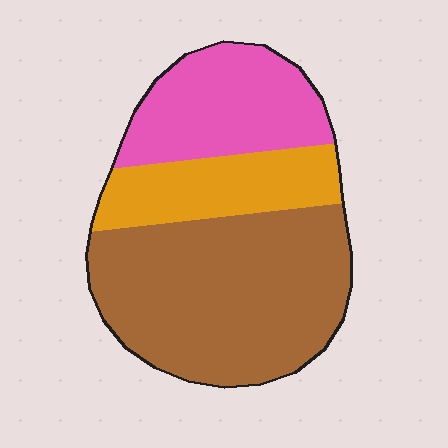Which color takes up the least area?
Orange, at roughly 20%.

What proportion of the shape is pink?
Pink takes up about one quarter (1/4) of the shape.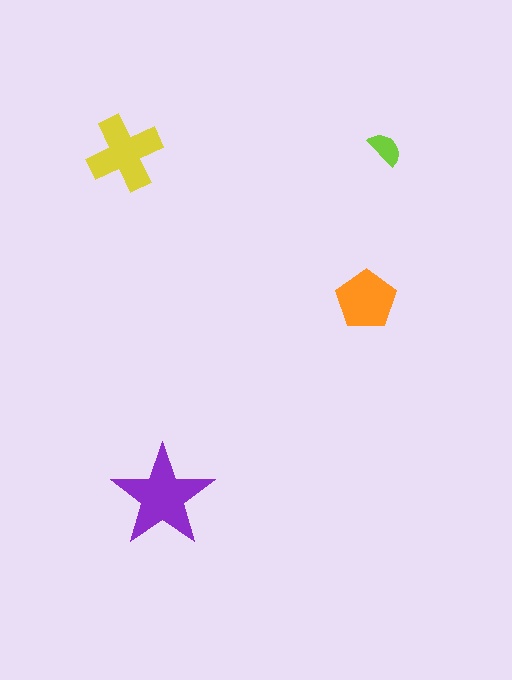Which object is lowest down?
The purple star is bottommost.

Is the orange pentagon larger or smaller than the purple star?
Smaller.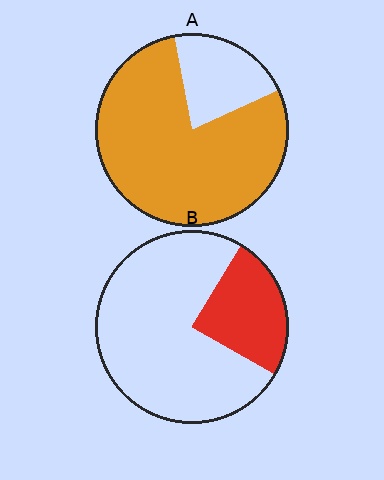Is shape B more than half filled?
No.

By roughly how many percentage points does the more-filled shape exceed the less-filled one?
By roughly 55 percentage points (A over B).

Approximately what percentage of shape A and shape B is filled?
A is approximately 80% and B is approximately 25%.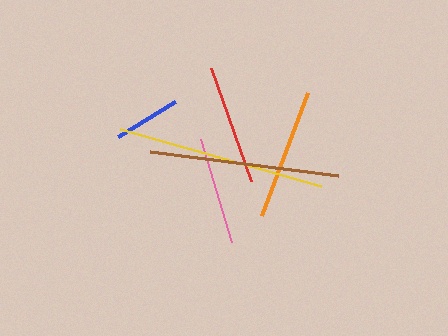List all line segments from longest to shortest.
From longest to shortest: yellow, brown, orange, red, pink, blue.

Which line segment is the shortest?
The blue line is the shortest at approximately 66 pixels.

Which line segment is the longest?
The yellow line is the longest at approximately 209 pixels.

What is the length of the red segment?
The red segment is approximately 120 pixels long.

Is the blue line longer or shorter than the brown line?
The brown line is longer than the blue line.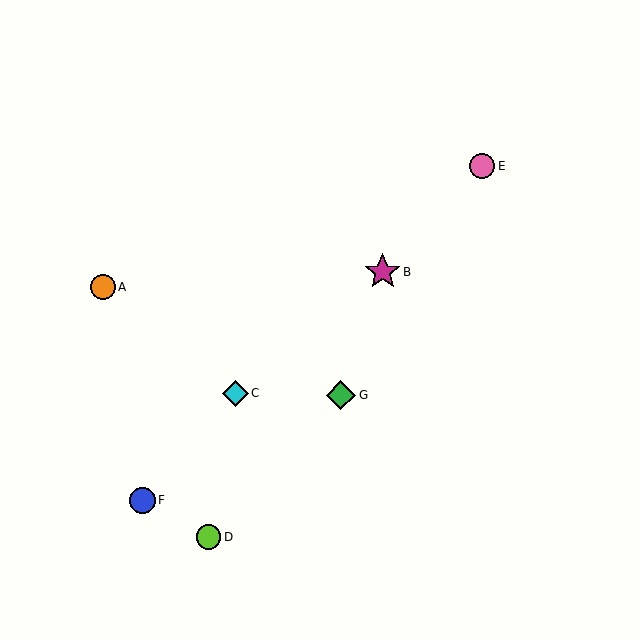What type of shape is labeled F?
Shape F is a blue circle.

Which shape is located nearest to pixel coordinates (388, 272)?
The magenta star (labeled B) at (383, 272) is nearest to that location.